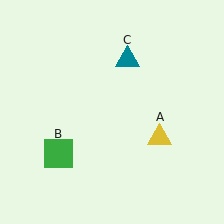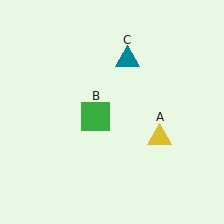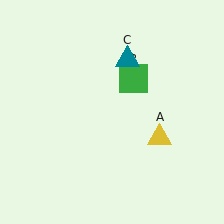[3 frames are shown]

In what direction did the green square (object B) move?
The green square (object B) moved up and to the right.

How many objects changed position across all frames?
1 object changed position: green square (object B).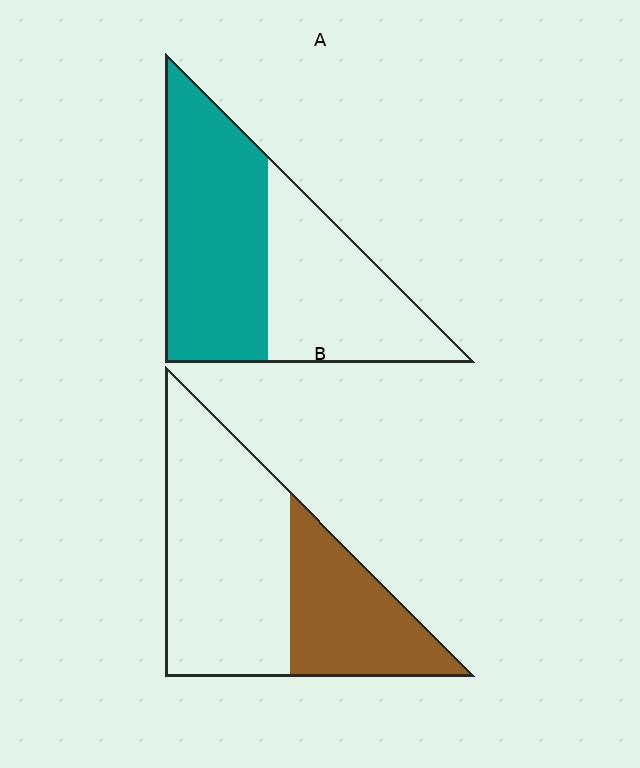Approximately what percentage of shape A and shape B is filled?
A is approximately 55% and B is approximately 35%.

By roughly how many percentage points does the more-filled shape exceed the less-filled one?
By roughly 20 percentage points (A over B).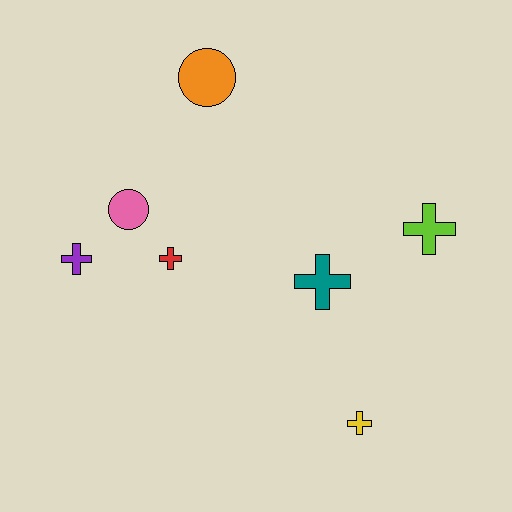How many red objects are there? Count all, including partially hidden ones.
There is 1 red object.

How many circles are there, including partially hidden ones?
There are 2 circles.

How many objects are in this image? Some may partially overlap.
There are 7 objects.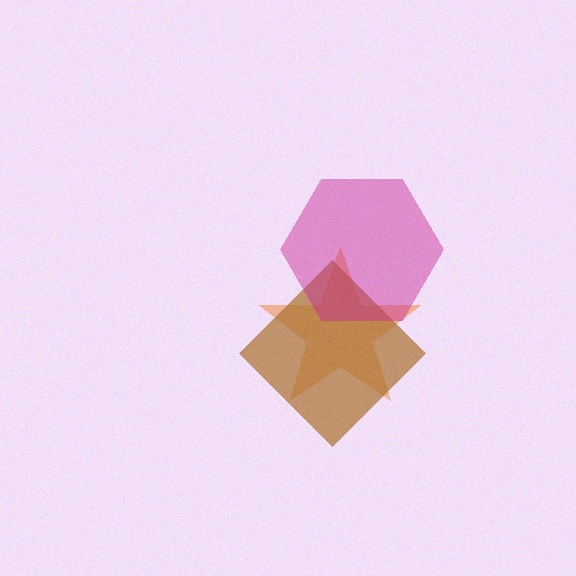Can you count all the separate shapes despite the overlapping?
Yes, there are 3 separate shapes.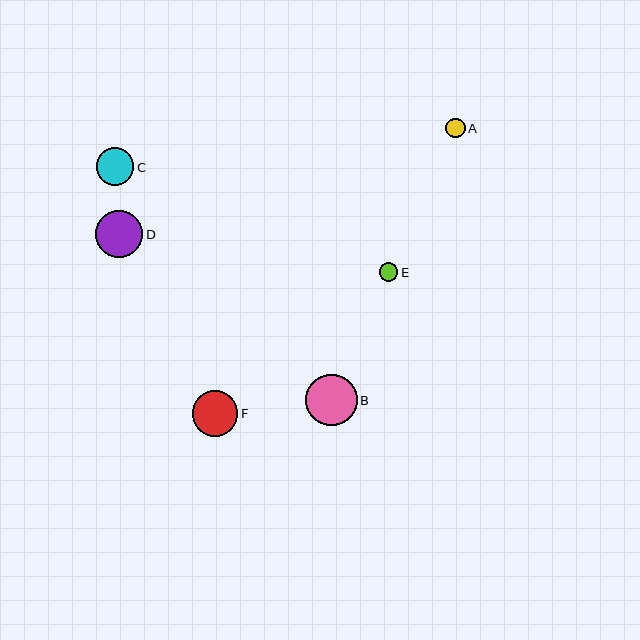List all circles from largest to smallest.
From largest to smallest: B, D, F, C, A, E.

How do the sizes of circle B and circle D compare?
Circle B and circle D are approximately the same size.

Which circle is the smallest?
Circle E is the smallest with a size of approximately 18 pixels.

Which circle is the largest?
Circle B is the largest with a size of approximately 52 pixels.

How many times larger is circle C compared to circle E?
Circle C is approximately 2.1 times the size of circle E.